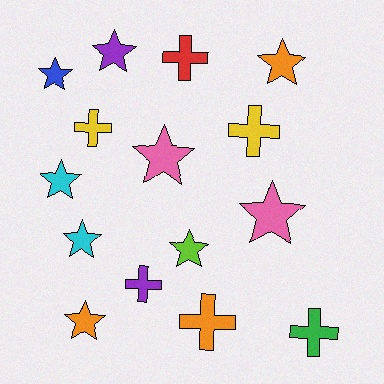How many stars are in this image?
There are 9 stars.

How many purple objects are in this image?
There are 2 purple objects.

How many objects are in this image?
There are 15 objects.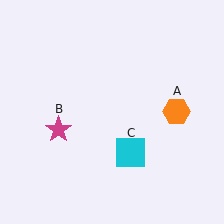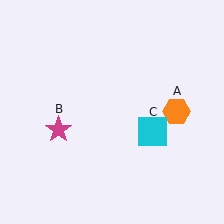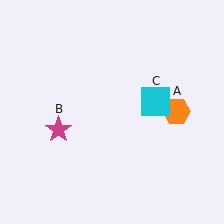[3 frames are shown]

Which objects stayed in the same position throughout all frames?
Orange hexagon (object A) and magenta star (object B) remained stationary.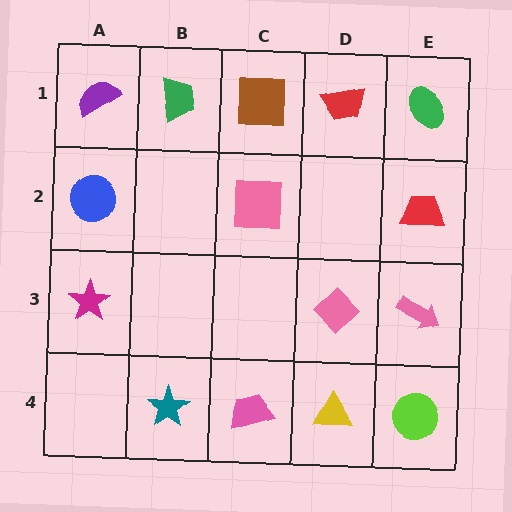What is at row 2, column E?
A red trapezoid.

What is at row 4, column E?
A lime circle.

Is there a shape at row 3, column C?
No, that cell is empty.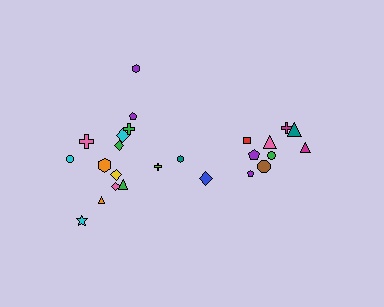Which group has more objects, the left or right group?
The left group.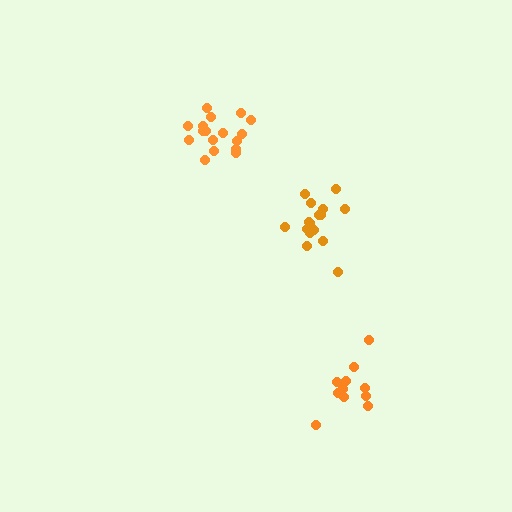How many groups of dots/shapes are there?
There are 3 groups.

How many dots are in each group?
Group 1: 16 dots, Group 2: 11 dots, Group 3: 17 dots (44 total).